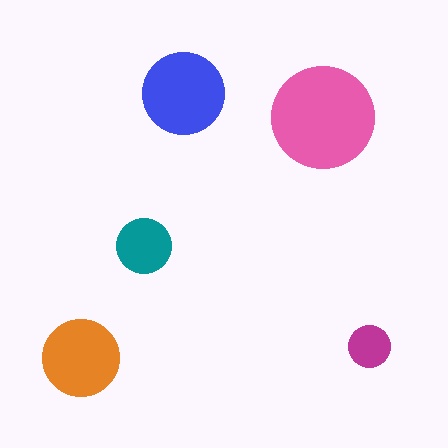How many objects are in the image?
There are 5 objects in the image.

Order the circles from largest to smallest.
the pink one, the blue one, the orange one, the teal one, the magenta one.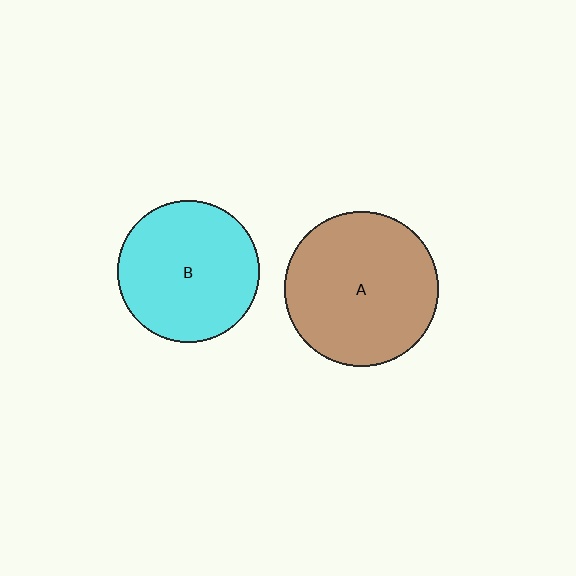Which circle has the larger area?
Circle A (brown).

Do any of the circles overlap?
No, none of the circles overlap.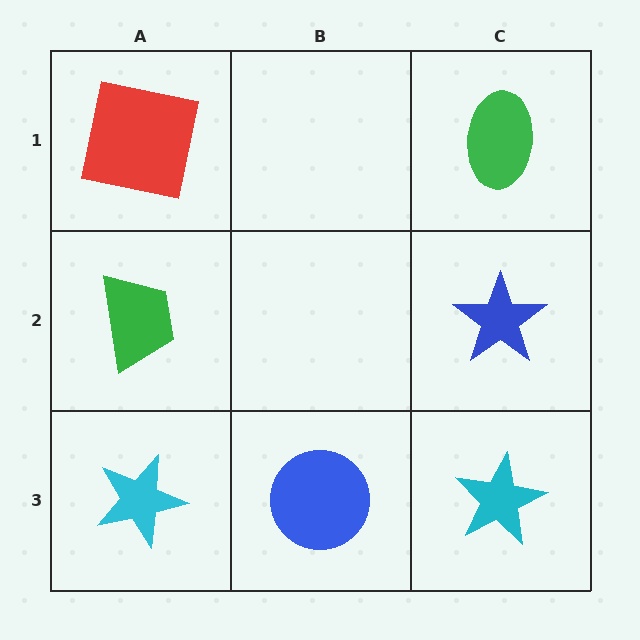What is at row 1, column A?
A red square.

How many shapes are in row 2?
2 shapes.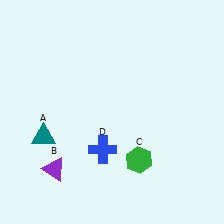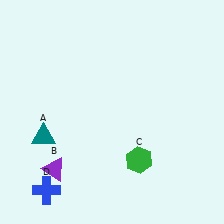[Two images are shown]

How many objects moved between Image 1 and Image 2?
1 object moved between the two images.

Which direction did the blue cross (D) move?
The blue cross (D) moved left.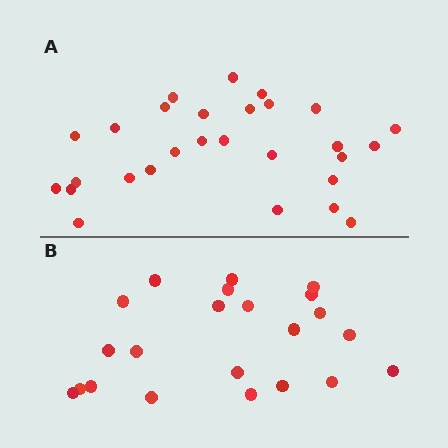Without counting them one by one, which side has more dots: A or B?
Region A (the top region) has more dots.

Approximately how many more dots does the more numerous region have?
Region A has about 6 more dots than region B.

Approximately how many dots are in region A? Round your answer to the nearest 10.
About 30 dots. (The exact count is 28, which rounds to 30.)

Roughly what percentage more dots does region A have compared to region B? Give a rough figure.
About 25% more.